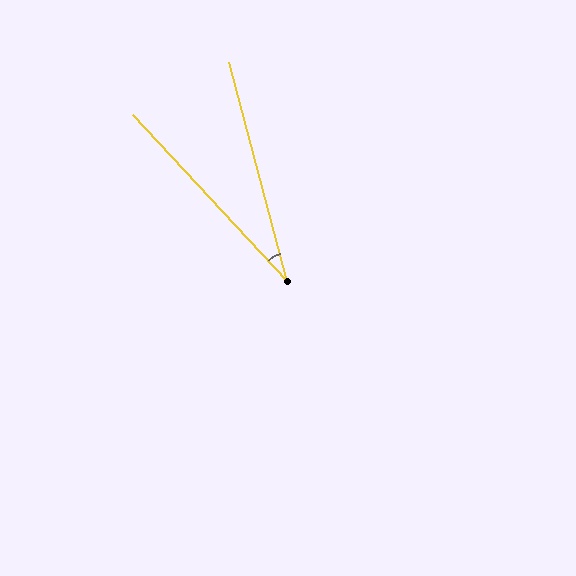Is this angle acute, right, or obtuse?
It is acute.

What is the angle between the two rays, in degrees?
Approximately 28 degrees.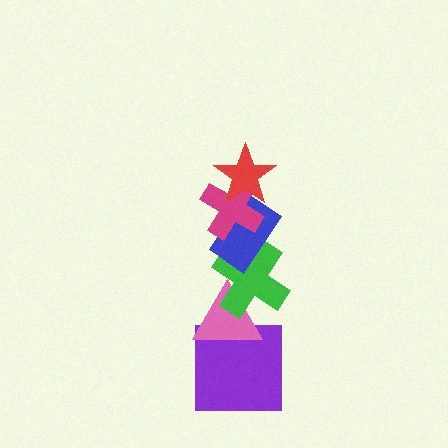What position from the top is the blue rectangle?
The blue rectangle is 3rd from the top.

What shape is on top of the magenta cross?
The red star is on top of the magenta cross.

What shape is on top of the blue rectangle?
The magenta cross is on top of the blue rectangle.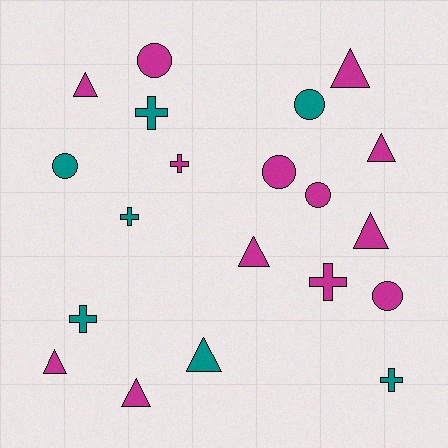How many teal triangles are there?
There is 1 teal triangle.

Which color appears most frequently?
Magenta, with 13 objects.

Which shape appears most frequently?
Triangle, with 8 objects.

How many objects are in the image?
There are 20 objects.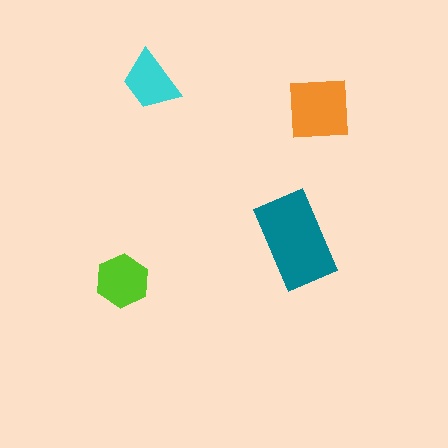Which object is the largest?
The teal rectangle.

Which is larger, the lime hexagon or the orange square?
The orange square.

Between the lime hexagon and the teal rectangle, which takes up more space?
The teal rectangle.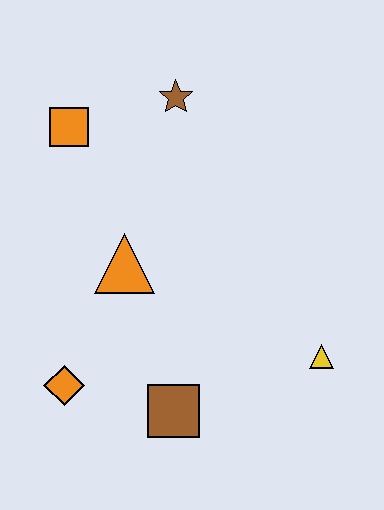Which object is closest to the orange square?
The brown star is closest to the orange square.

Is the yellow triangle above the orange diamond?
Yes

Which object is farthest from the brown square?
The brown star is farthest from the brown square.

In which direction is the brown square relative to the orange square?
The brown square is below the orange square.